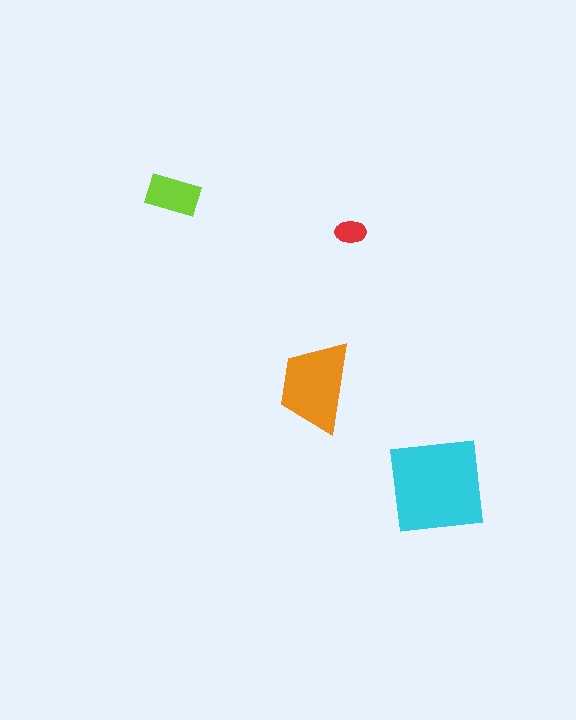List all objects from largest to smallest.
The cyan square, the orange trapezoid, the lime rectangle, the red ellipse.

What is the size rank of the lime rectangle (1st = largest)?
3rd.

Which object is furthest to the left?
The lime rectangle is leftmost.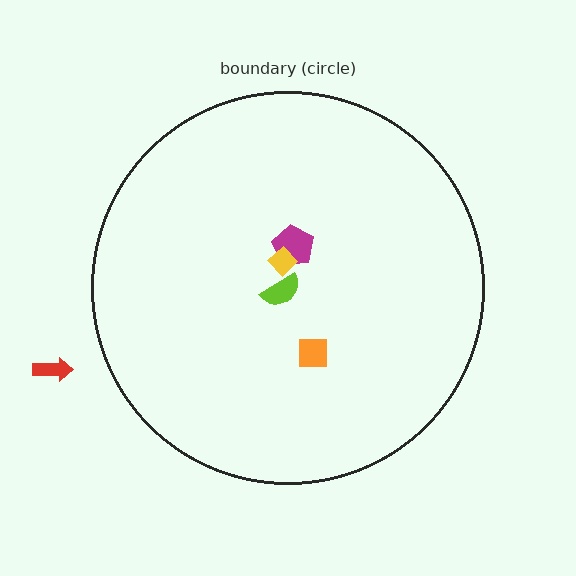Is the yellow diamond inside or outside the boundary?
Inside.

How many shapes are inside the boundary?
4 inside, 1 outside.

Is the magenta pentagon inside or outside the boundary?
Inside.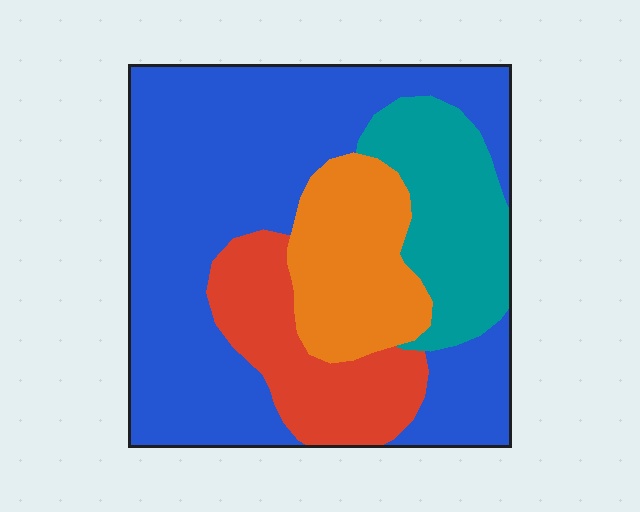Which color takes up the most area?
Blue, at roughly 55%.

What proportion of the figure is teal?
Teal covers about 15% of the figure.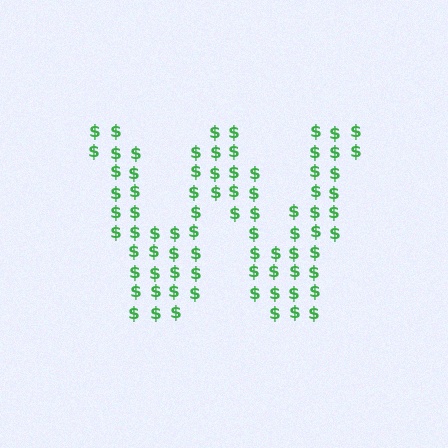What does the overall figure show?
The overall figure shows the letter W.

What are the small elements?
The small elements are dollar signs.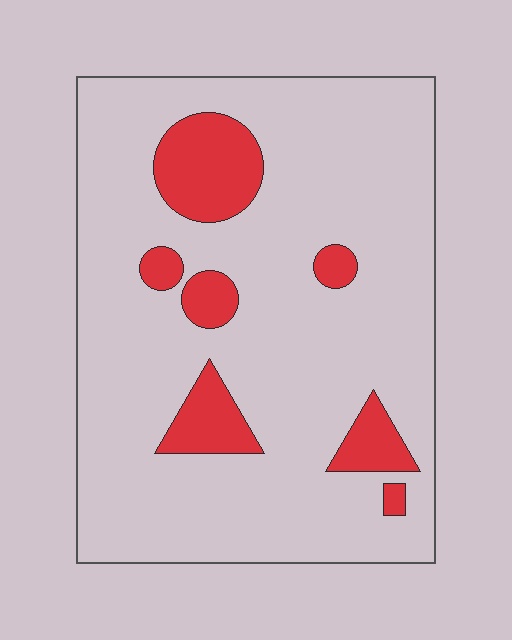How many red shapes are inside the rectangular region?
7.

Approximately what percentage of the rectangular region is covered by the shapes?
Approximately 15%.